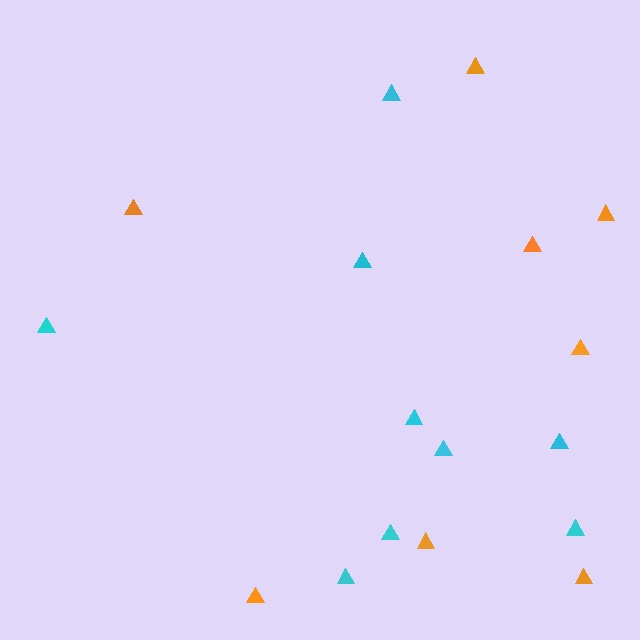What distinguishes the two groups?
There are 2 groups: one group of orange triangles (8) and one group of cyan triangles (9).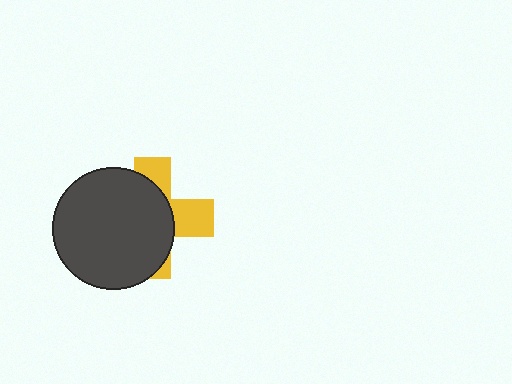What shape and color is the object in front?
The object in front is a dark gray circle.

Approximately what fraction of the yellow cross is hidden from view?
Roughly 64% of the yellow cross is hidden behind the dark gray circle.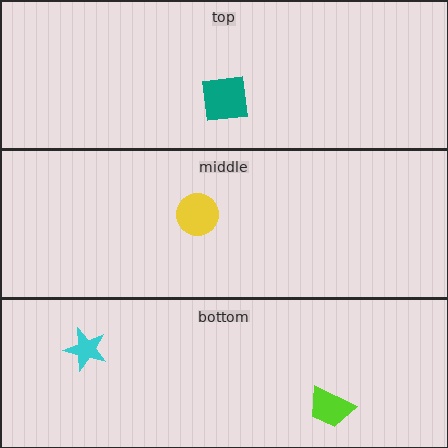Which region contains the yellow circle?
The middle region.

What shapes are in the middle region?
The yellow circle.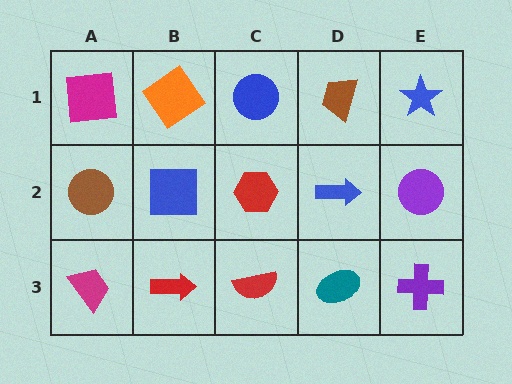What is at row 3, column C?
A red semicircle.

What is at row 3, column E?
A purple cross.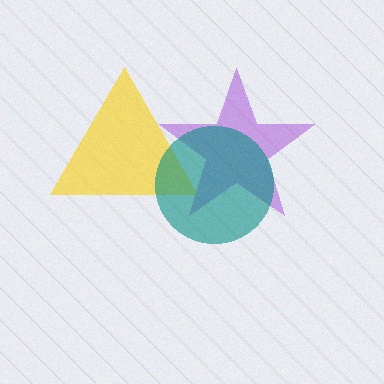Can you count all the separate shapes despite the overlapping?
Yes, there are 3 separate shapes.